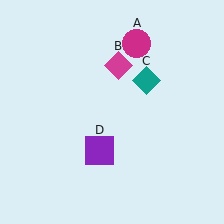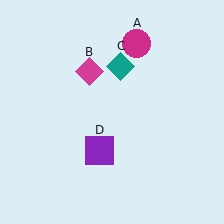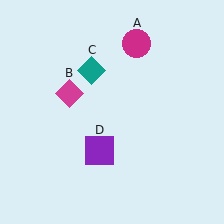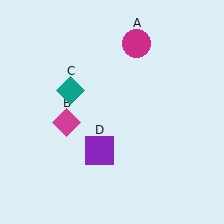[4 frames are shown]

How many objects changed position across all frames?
2 objects changed position: magenta diamond (object B), teal diamond (object C).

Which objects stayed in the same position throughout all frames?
Magenta circle (object A) and purple square (object D) remained stationary.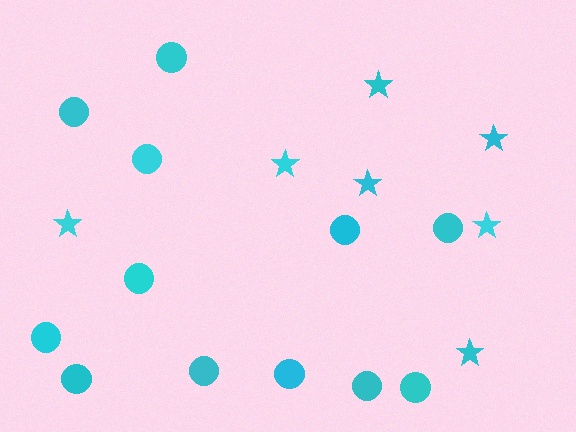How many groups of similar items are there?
There are 2 groups: one group of stars (7) and one group of circles (12).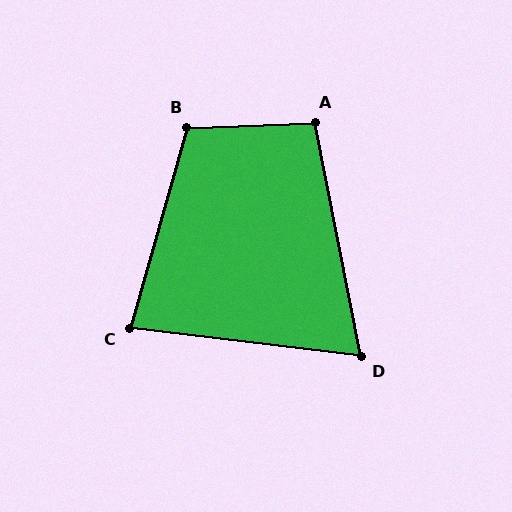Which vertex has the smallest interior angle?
D, at approximately 72 degrees.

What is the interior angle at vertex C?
Approximately 81 degrees (acute).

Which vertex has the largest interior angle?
B, at approximately 108 degrees.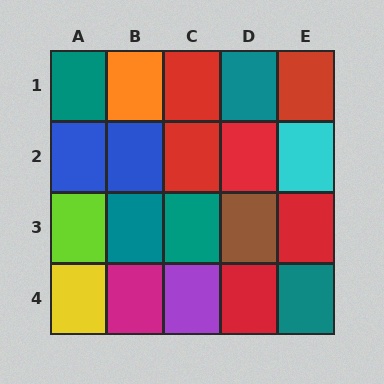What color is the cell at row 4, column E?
Teal.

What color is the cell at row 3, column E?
Red.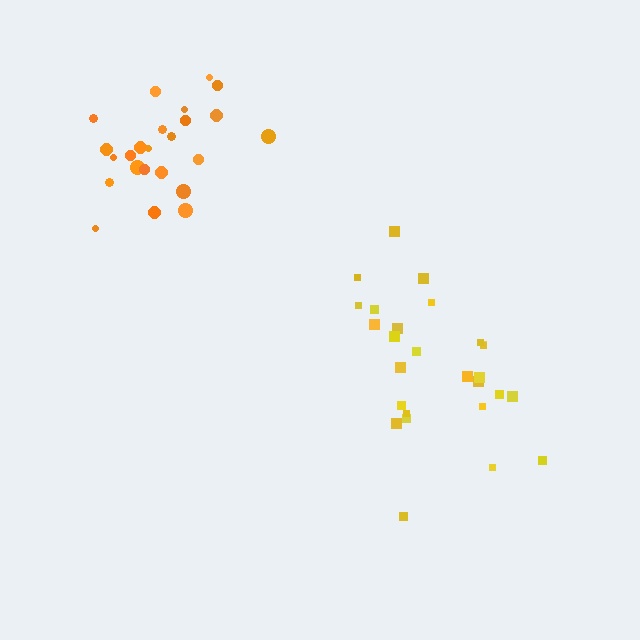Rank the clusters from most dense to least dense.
orange, yellow.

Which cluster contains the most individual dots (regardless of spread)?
Yellow (27).